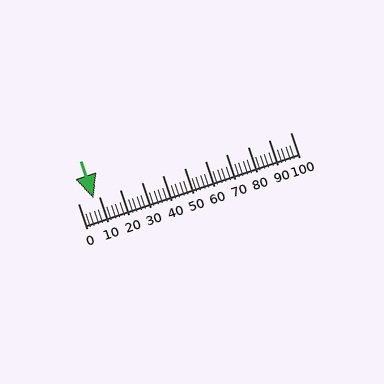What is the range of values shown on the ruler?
The ruler shows values from 0 to 100.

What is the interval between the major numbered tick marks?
The major tick marks are spaced 10 units apart.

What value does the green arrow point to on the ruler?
The green arrow points to approximately 7.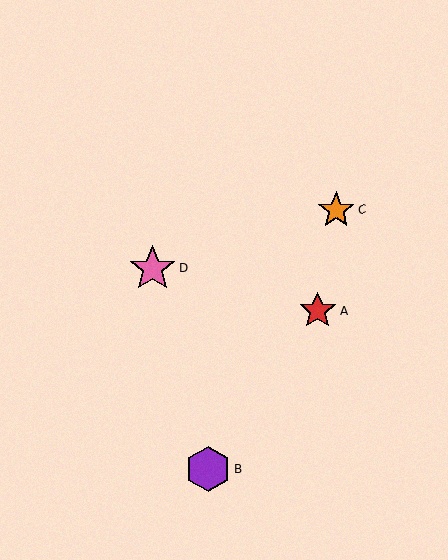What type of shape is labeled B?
Shape B is a purple hexagon.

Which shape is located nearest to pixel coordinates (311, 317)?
The red star (labeled A) at (318, 311) is nearest to that location.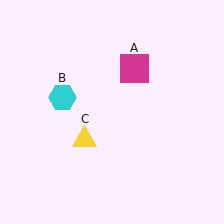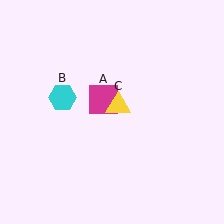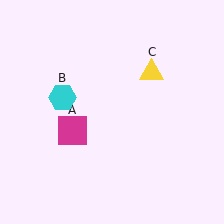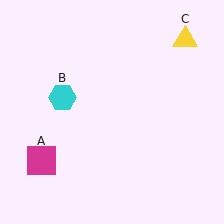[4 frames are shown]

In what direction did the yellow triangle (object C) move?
The yellow triangle (object C) moved up and to the right.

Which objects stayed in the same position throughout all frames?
Cyan hexagon (object B) remained stationary.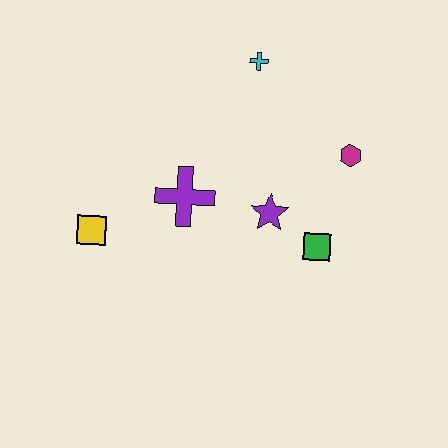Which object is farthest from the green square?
The yellow square is farthest from the green square.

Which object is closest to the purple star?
The green square is closest to the purple star.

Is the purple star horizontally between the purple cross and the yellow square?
No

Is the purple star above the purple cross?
No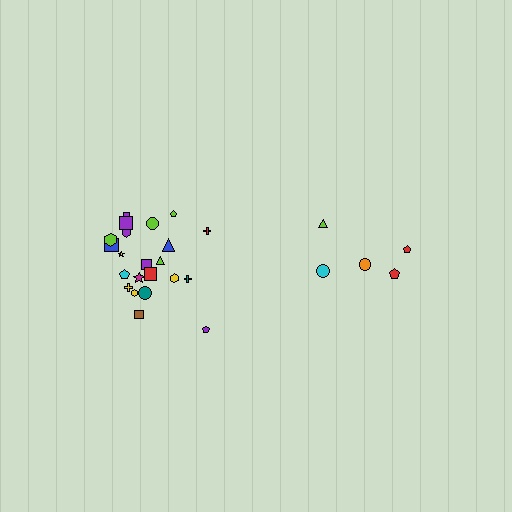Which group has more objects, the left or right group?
The left group.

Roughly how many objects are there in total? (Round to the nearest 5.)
Roughly 25 objects in total.